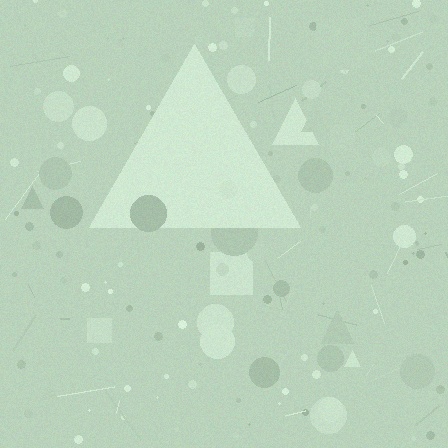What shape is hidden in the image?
A triangle is hidden in the image.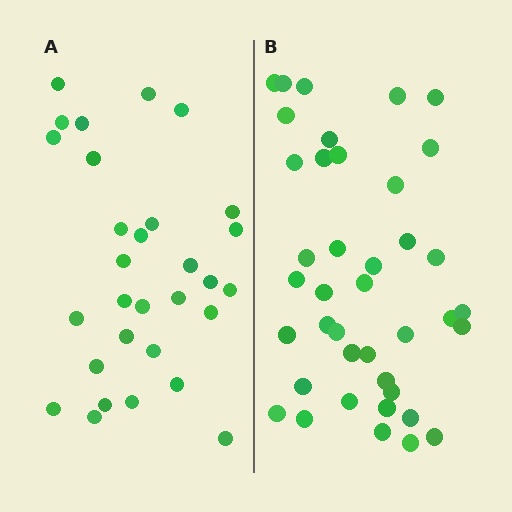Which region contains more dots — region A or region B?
Region B (the right region) has more dots.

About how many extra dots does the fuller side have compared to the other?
Region B has roughly 10 or so more dots than region A.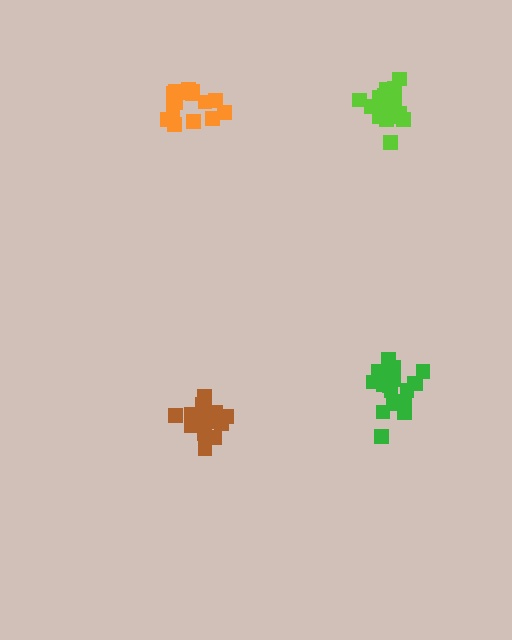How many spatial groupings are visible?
There are 4 spatial groupings.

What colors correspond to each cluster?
The clusters are colored: lime, brown, orange, green.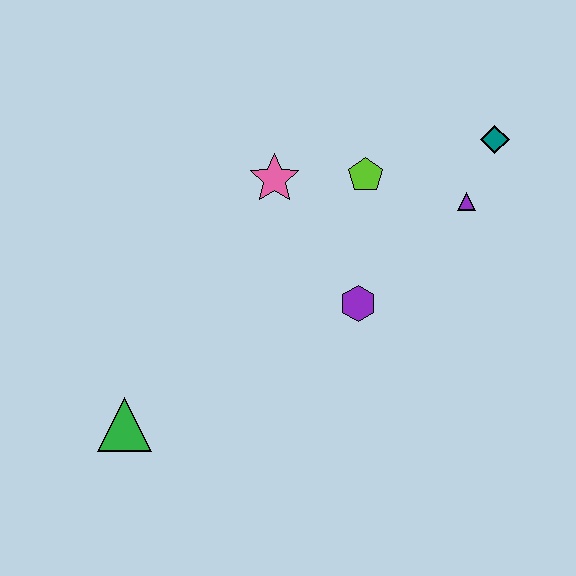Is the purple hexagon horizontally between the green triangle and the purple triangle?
Yes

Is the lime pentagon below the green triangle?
No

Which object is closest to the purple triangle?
The teal diamond is closest to the purple triangle.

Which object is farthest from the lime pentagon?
The green triangle is farthest from the lime pentagon.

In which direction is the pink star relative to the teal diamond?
The pink star is to the left of the teal diamond.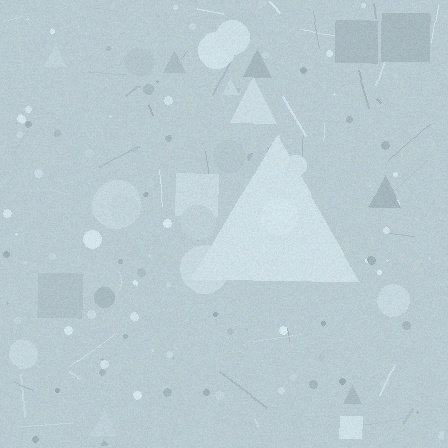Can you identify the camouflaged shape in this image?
The camouflaged shape is a triangle.